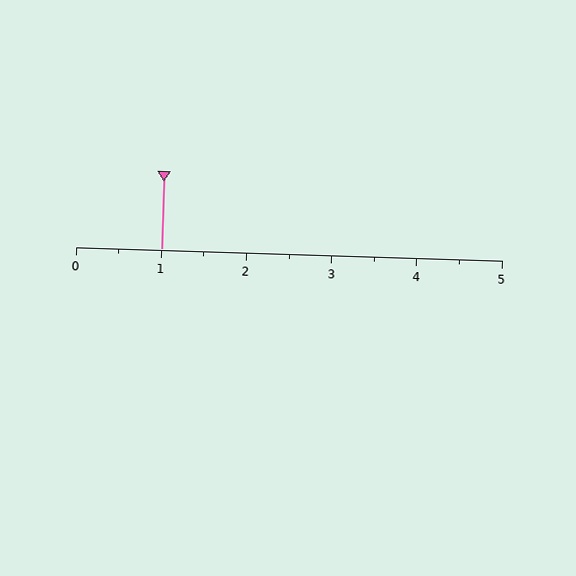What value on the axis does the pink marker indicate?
The marker indicates approximately 1.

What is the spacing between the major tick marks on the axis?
The major ticks are spaced 1 apart.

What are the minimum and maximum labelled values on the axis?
The axis runs from 0 to 5.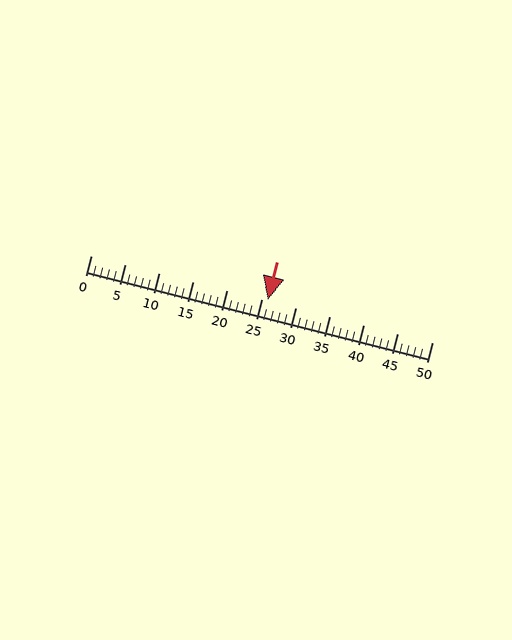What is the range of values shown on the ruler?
The ruler shows values from 0 to 50.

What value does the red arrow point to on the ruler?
The red arrow points to approximately 26.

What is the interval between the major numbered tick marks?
The major tick marks are spaced 5 units apart.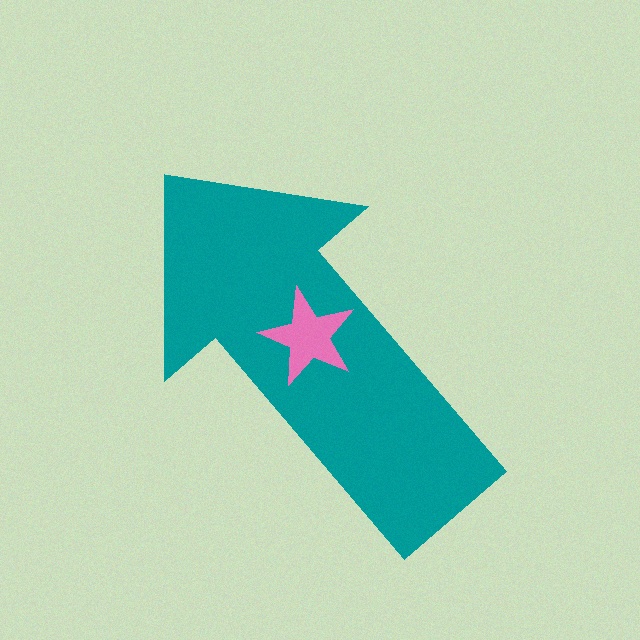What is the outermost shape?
The teal arrow.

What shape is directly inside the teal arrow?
The pink star.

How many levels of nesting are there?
2.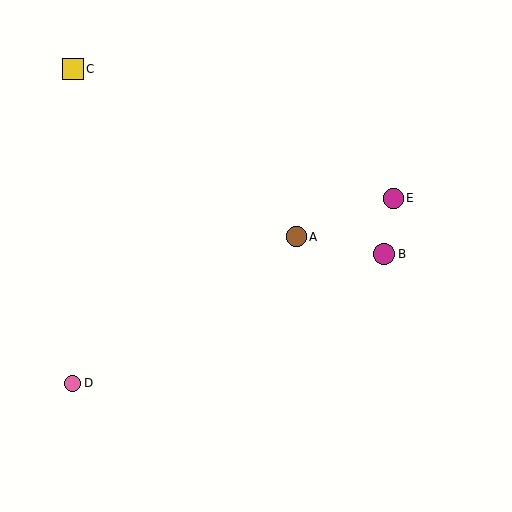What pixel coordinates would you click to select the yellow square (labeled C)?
Click at (73, 69) to select the yellow square C.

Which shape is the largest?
The magenta circle (labeled B) is the largest.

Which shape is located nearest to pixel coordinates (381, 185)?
The magenta circle (labeled E) at (393, 198) is nearest to that location.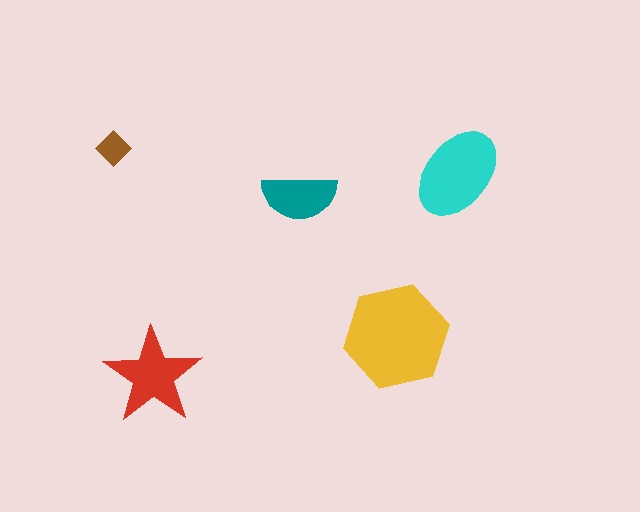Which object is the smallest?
The brown diamond.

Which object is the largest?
The yellow hexagon.